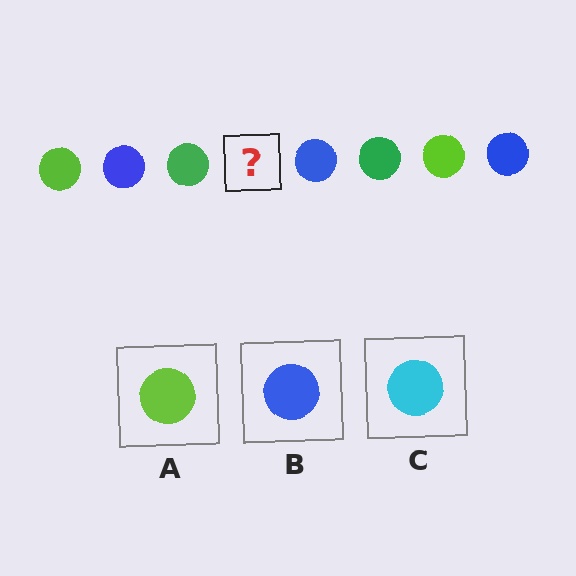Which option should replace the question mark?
Option A.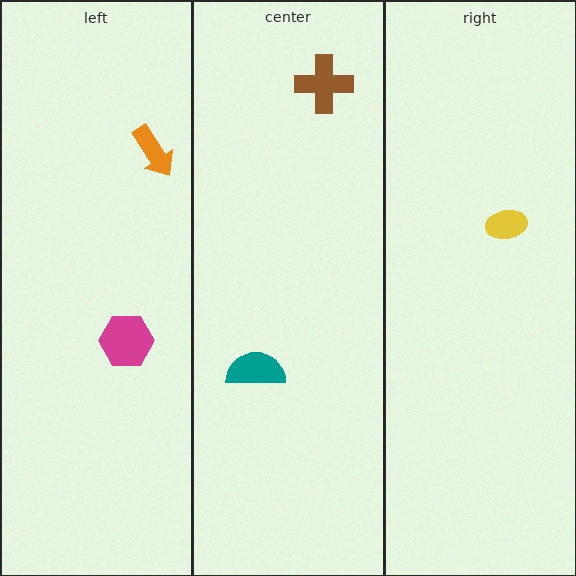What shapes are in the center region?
The brown cross, the teal semicircle.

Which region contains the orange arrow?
The left region.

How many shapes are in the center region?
2.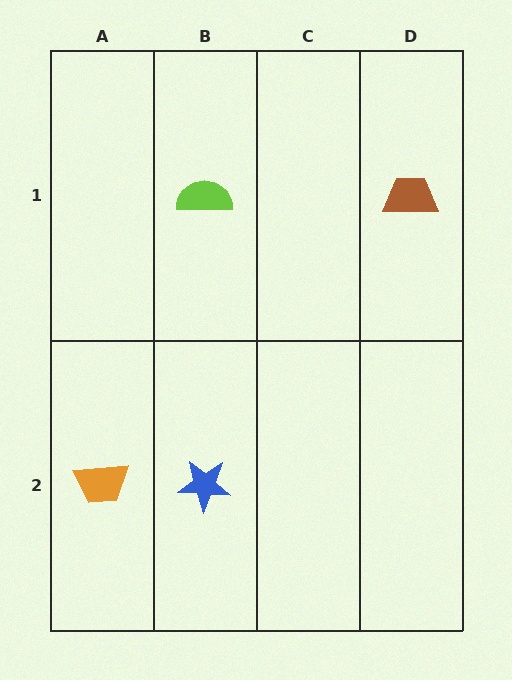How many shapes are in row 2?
2 shapes.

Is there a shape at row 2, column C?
No, that cell is empty.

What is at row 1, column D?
A brown trapezoid.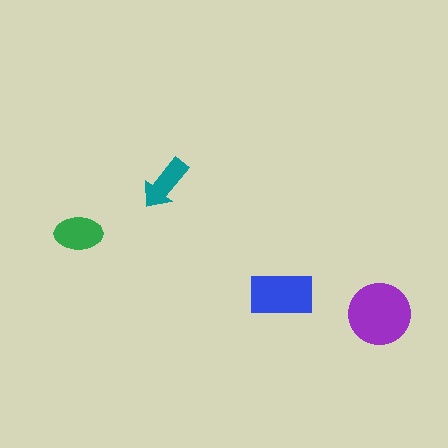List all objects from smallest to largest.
The teal arrow, the green ellipse, the blue rectangle, the purple circle.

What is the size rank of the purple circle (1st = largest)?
1st.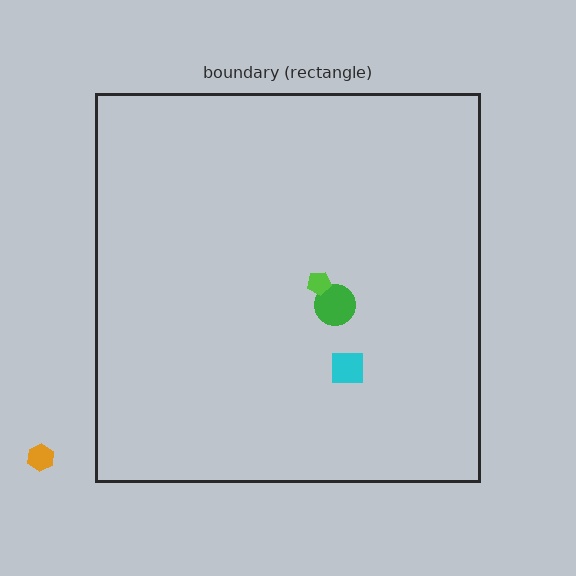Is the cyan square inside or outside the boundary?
Inside.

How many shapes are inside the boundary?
3 inside, 1 outside.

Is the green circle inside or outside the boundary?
Inside.